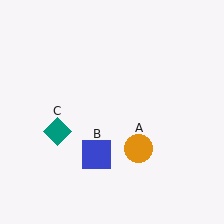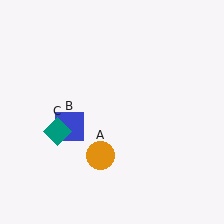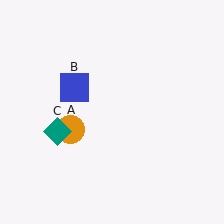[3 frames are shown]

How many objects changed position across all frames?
2 objects changed position: orange circle (object A), blue square (object B).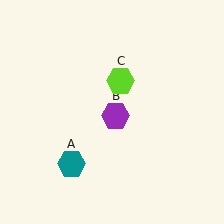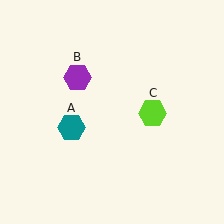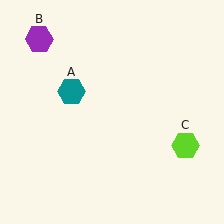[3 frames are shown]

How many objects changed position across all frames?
3 objects changed position: teal hexagon (object A), purple hexagon (object B), lime hexagon (object C).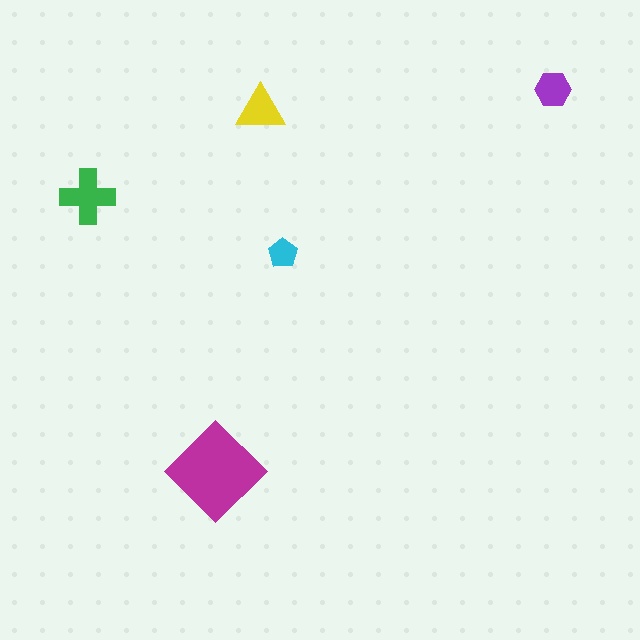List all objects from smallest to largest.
The cyan pentagon, the purple hexagon, the yellow triangle, the green cross, the magenta diamond.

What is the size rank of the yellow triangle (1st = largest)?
3rd.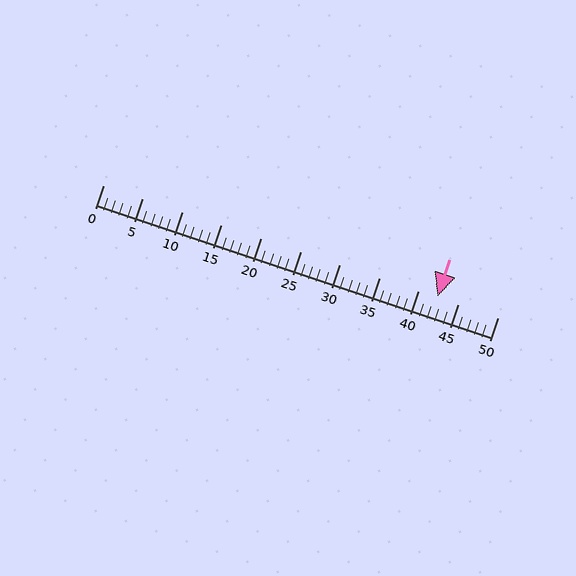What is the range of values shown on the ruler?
The ruler shows values from 0 to 50.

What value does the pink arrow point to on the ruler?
The pink arrow points to approximately 42.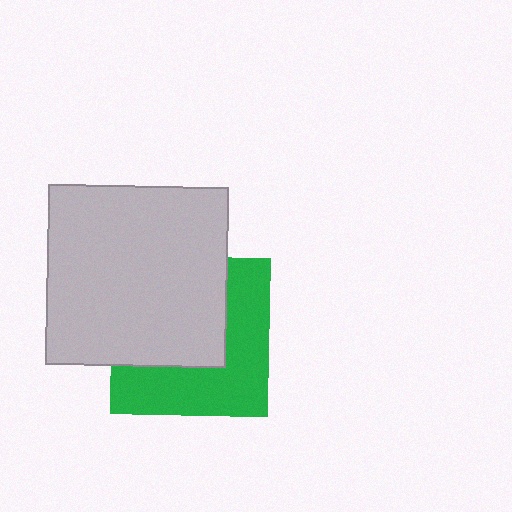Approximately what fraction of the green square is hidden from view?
Roughly 51% of the green square is hidden behind the light gray square.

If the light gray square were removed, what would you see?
You would see the complete green square.